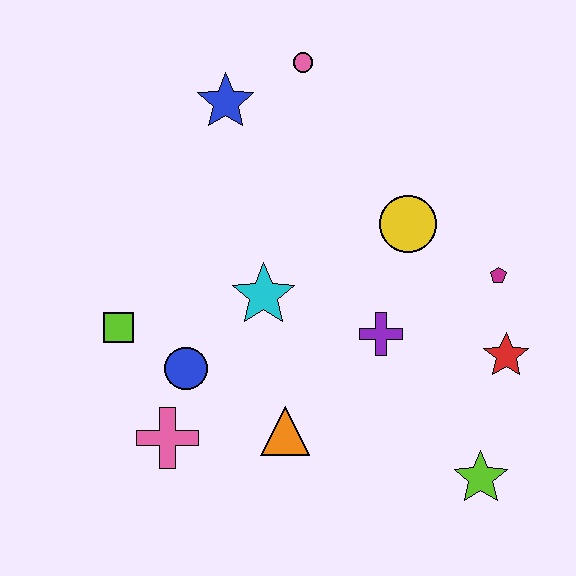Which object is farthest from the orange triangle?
The pink circle is farthest from the orange triangle.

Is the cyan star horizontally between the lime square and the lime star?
Yes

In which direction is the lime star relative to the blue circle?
The lime star is to the right of the blue circle.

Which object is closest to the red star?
The magenta pentagon is closest to the red star.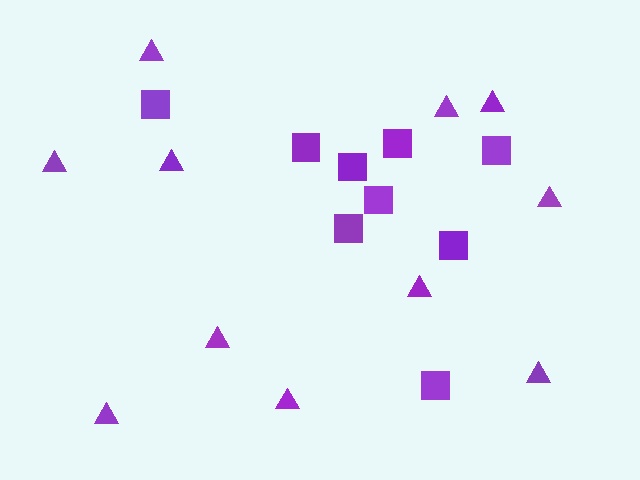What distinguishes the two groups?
There are 2 groups: one group of squares (9) and one group of triangles (11).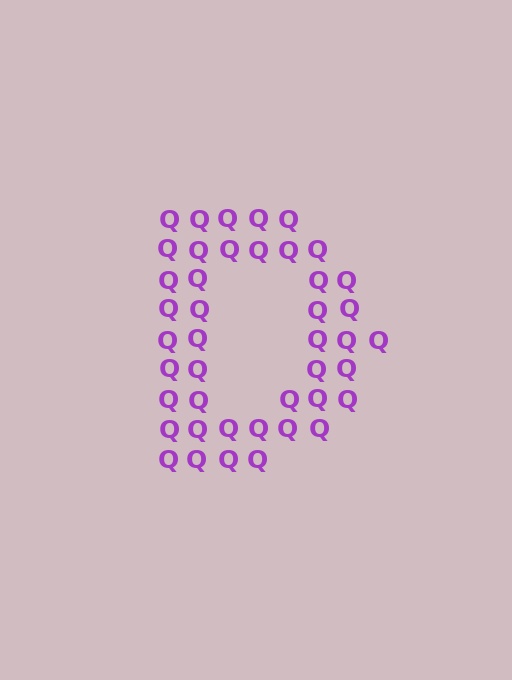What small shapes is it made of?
It is made of small letter Q's.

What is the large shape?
The large shape is the letter D.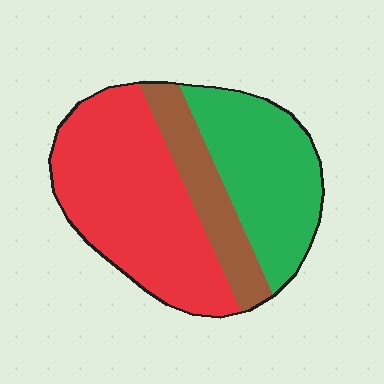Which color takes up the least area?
Brown, at roughly 20%.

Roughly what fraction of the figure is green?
Green takes up between a quarter and a half of the figure.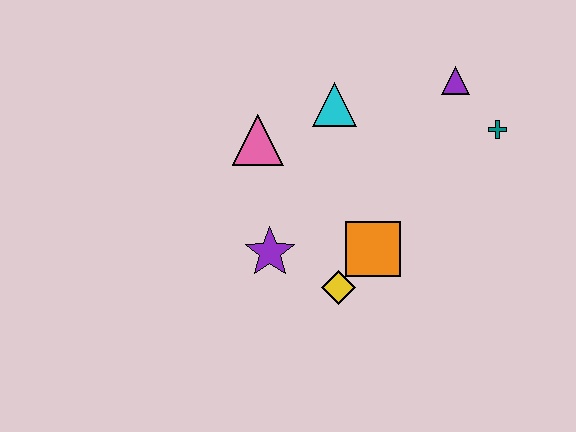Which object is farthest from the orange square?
The purple triangle is farthest from the orange square.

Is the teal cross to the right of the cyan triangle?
Yes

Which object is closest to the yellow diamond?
The orange square is closest to the yellow diamond.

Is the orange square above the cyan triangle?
No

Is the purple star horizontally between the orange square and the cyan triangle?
No